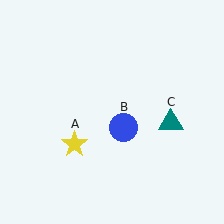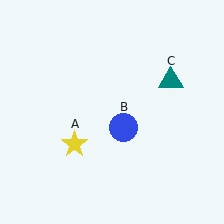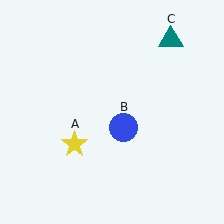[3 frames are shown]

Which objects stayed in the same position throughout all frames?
Yellow star (object A) and blue circle (object B) remained stationary.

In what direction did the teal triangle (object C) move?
The teal triangle (object C) moved up.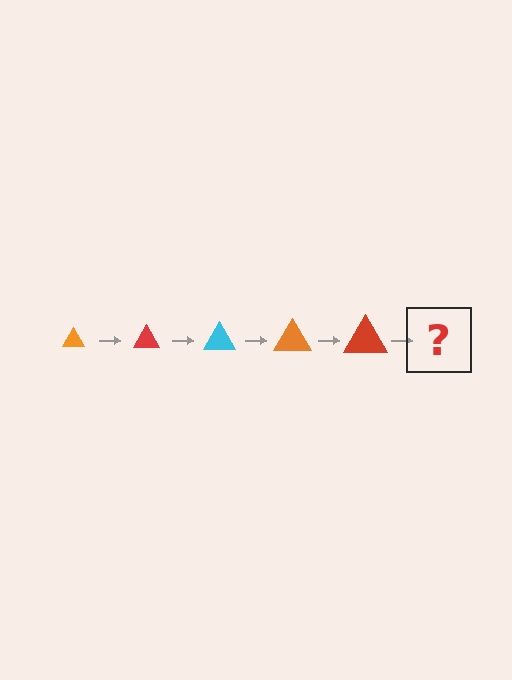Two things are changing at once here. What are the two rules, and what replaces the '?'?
The two rules are that the triangle grows larger each step and the color cycles through orange, red, and cyan. The '?' should be a cyan triangle, larger than the previous one.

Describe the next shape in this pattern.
It should be a cyan triangle, larger than the previous one.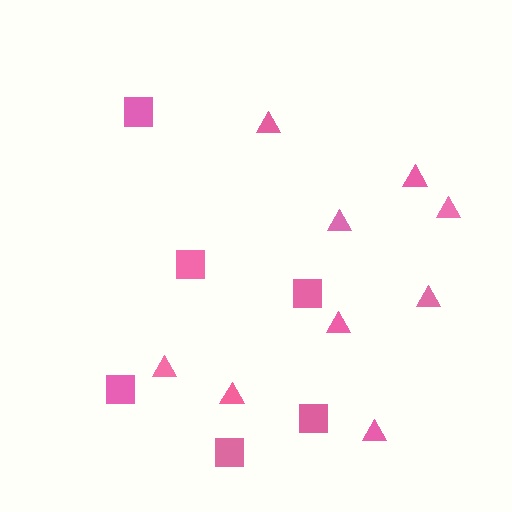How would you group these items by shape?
There are 2 groups: one group of triangles (9) and one group of squares (6).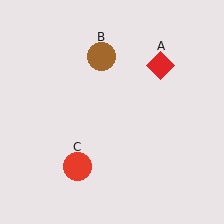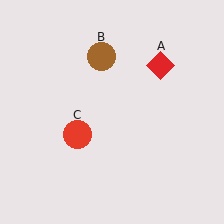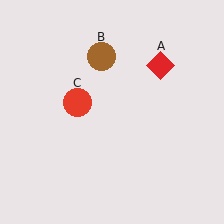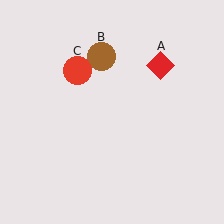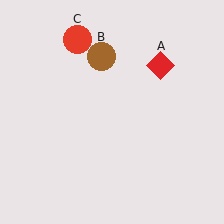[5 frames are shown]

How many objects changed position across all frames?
1 object changed position: red circle (object C).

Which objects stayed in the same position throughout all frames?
Red diamond (object A) and brown circle (object B) remained stationary.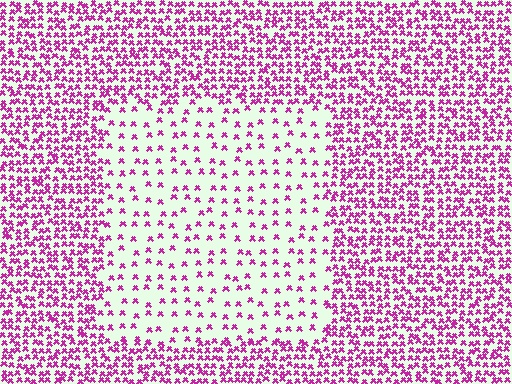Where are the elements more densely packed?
The elements are more densely packed outside the rectangle boundary.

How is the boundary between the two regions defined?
The boundary is defined by a change in element density (approximately 2.9x ratio). All elements are the same color, size, and shape.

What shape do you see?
I see a rectangle.